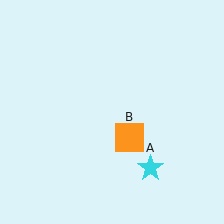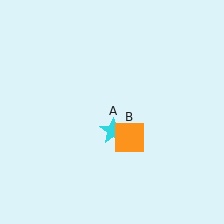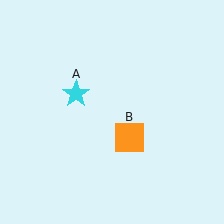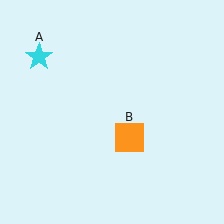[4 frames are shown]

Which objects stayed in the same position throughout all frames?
Orange square (object B) remained stationary.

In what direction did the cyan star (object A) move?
The cyan star (object A) moved up and to the left.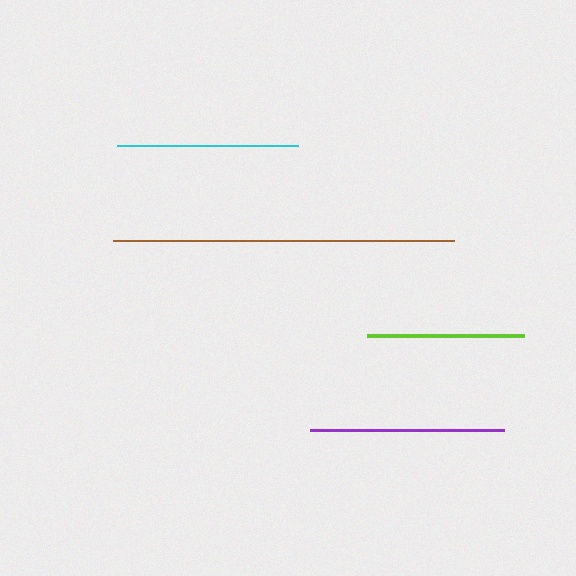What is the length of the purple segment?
The purple segment is approximately 194 pixels long.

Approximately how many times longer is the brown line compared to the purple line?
The brown line is approximately 1.8 times the length of the purple line.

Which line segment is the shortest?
The lime line is the shortest at approximately 156 pixels.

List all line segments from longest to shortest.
From longest to shortest: brown, purple, cyan, lime.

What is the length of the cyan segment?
The cyan segment is approximately 181 pixels long.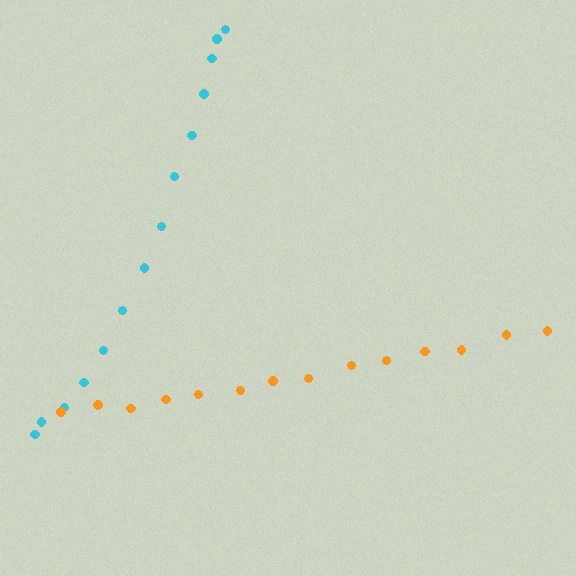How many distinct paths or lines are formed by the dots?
There are 2 distinct paths.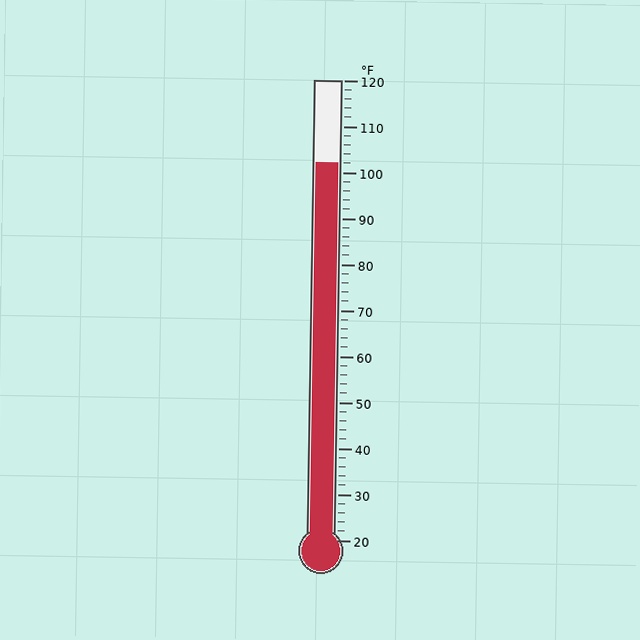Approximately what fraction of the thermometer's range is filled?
The thermometer is filled to approximately 80% of its range.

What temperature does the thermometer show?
The thermometer shows approximately 102°F.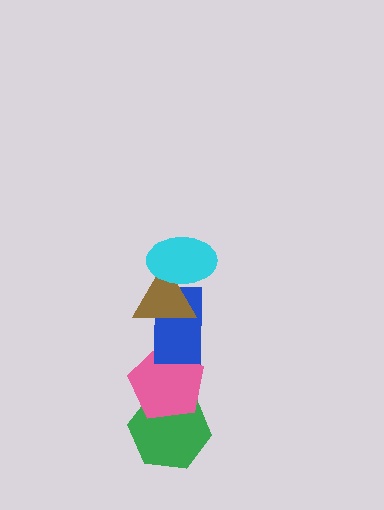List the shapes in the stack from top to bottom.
From top to bottom: the cyan ellipse, the brown triangle, the blue rectangle, the pink pentagon, the green hexagon.